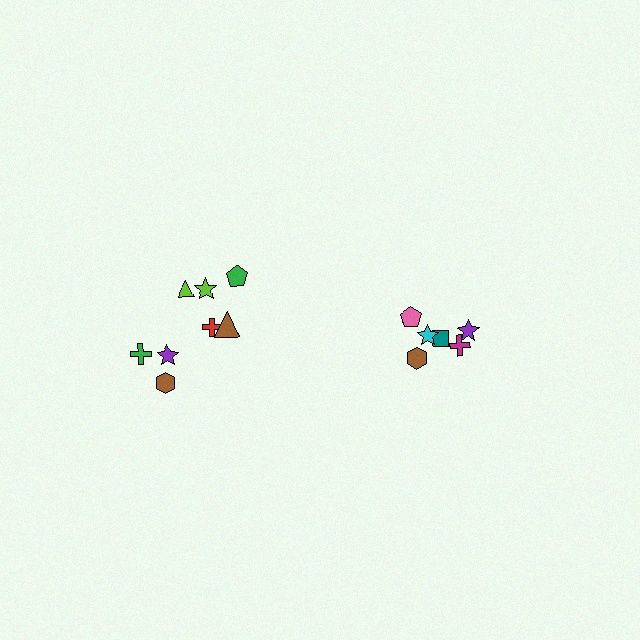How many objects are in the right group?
There are 6 objects.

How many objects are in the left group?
There are 8 objects.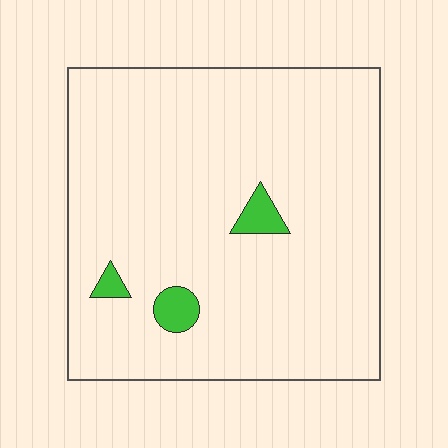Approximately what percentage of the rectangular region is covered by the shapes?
Approximately 5%.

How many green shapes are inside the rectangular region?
3.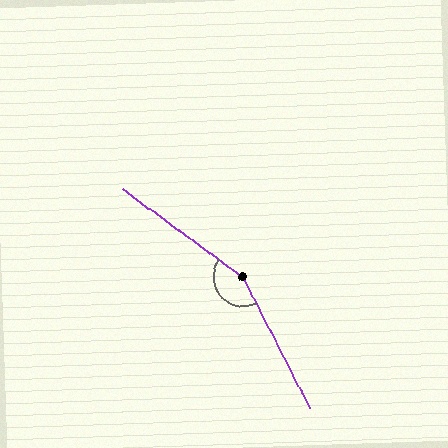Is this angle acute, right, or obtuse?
It is obtuse.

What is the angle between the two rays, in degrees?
Approximately 153 degrees.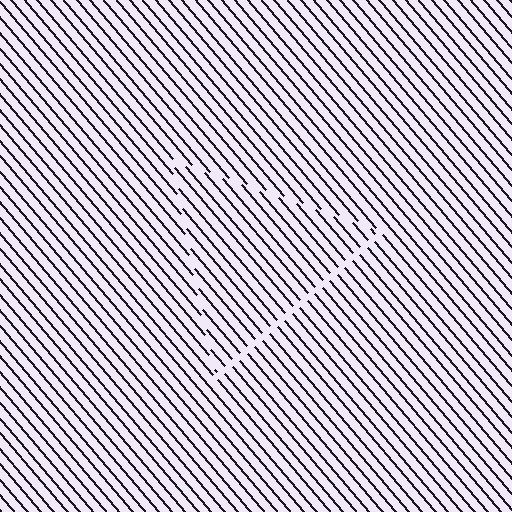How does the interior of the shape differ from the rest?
The interior of the shape contains the same grating, shifted by half a period — the contour is defined by the phase discontinuity where line-ends from the inner and outer gratings abut.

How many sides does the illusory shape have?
3 sides — the line-ends trace a triangle.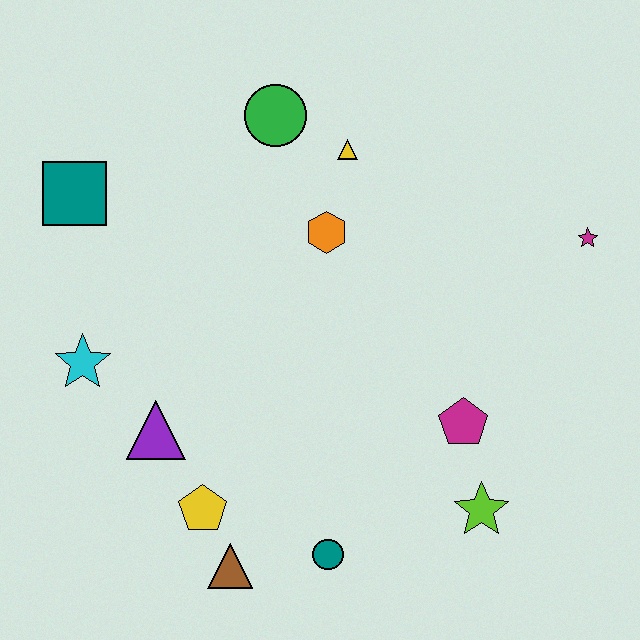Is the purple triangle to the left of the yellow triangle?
Yes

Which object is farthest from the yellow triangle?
The brown triangle is farthest from the yellow triangle.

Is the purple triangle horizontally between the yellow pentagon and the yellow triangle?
No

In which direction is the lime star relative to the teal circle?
The lime star is to the right of the teal circle.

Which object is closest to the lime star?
The magenta pentagon is closest to the lime star.